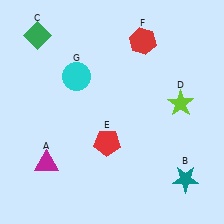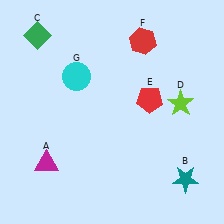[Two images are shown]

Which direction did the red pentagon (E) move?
The red pentagon (E) moved up.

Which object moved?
The red pentagon (E) moved up.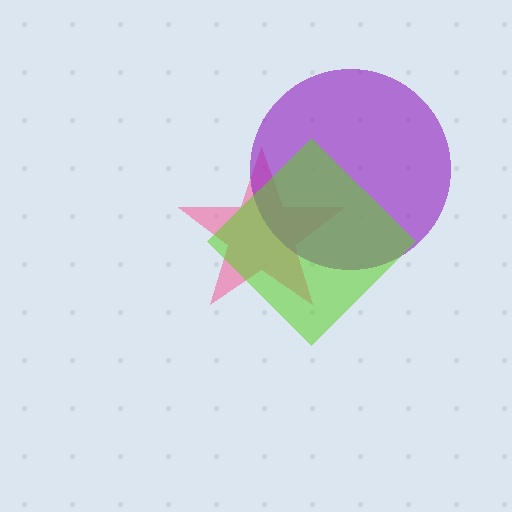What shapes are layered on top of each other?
The layered shapes are: a pink star, a purple circle, a lime diamond.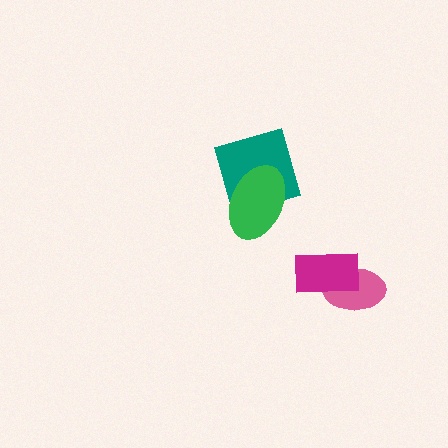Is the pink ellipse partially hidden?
Yes, it is partially covered by another shape.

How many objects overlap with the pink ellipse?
1 object overlaps with the pink ellipse.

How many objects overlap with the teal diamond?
1 object overlaps with the teal diamond.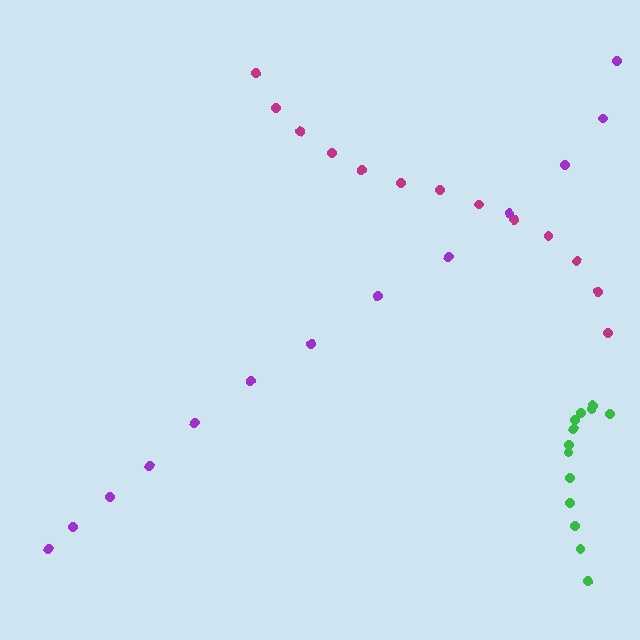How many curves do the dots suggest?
There are 3 distinct paths.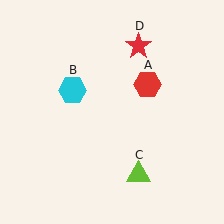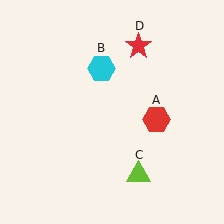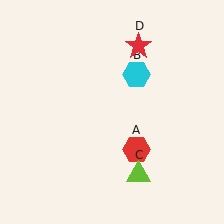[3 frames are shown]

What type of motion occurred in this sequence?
The red hexagon (object A), cyan hexagon (object B) rotated clockwise around the center of the scene.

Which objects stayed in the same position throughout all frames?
Lime triangle (object C) and red star (object D) remained stationary.